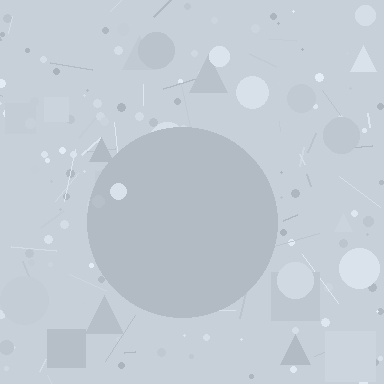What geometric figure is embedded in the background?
A circle is embedded in the background.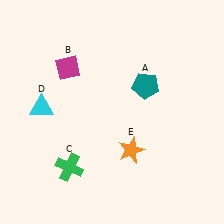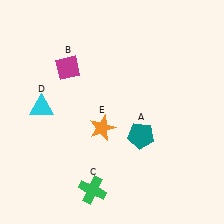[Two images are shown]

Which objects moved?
The objects that moved are: the teal pentagon (A), the green cross (C), the orange star (E).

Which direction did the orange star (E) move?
The orange star (E) moved left.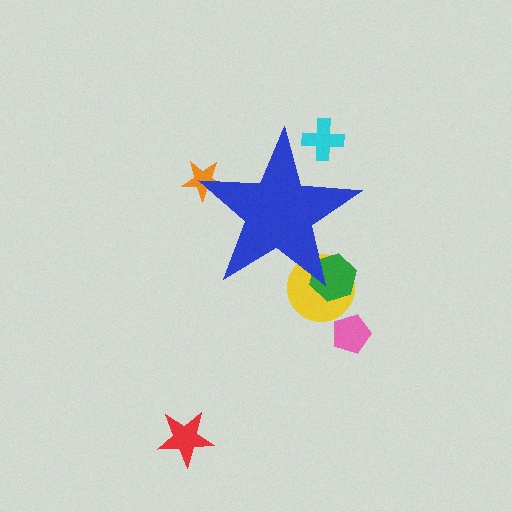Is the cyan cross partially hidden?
Yes, the cyan cross is partially hidden behind the blue star.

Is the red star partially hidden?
No, the red star is fully visible.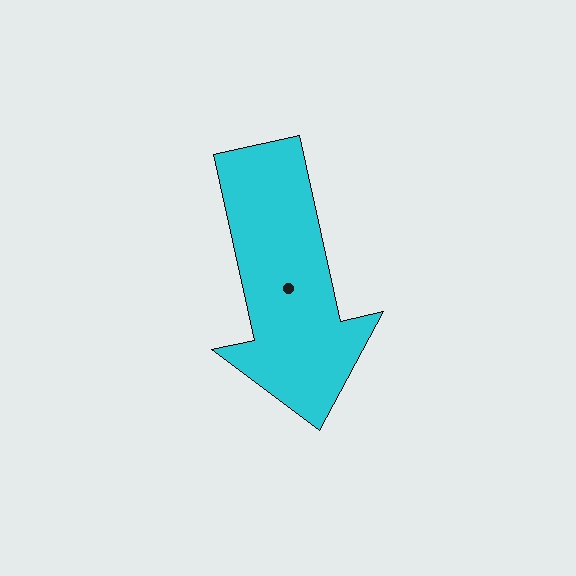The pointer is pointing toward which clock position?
Roughly 6 o'clock.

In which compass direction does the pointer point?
South.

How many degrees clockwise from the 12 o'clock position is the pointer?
Approximately 168 degrees.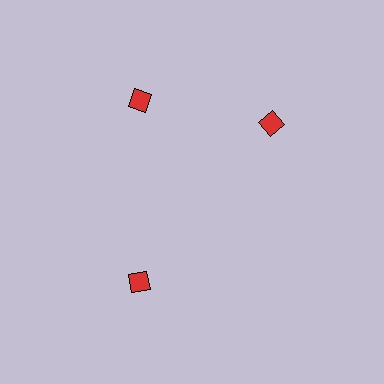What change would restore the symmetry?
The symmetry would be restored by rotating it back into even spacing with its neighbors so that all 3 diamonds sit at equal angles and equal distance from the center.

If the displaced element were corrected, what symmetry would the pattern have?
It would have 3-fold rotational symmetry — the pattern would map onto itself every 120 degrees.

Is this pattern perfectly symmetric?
No. The 3 red diamonds are arranged in a ring, but one element near the 3 o'clock position is rotated out of alignment along the ring, breaking the 3-fold rotational symmetry.